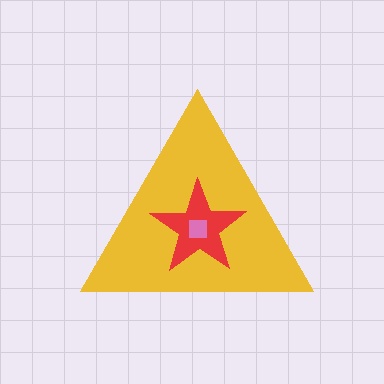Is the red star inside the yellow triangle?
Yes.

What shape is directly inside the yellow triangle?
The red star.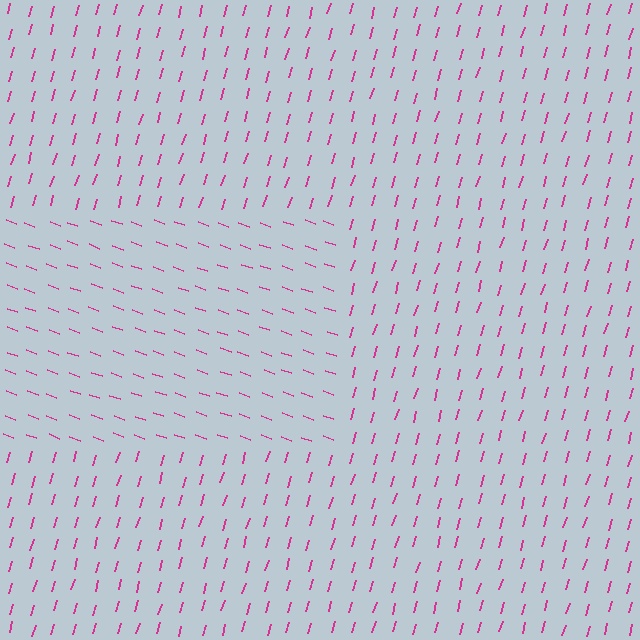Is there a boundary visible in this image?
Yes, there is a texture boundary formed by a change in line orientation.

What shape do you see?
I see a rectangle.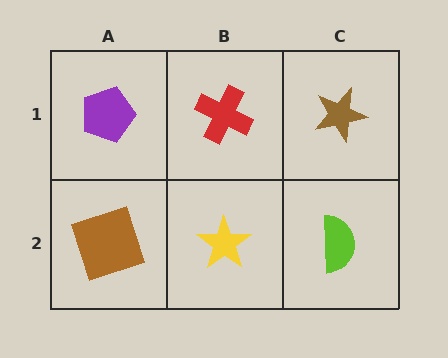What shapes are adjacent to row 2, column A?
A purple pentagon (row 1, column A), a yellow star (row 2, column B).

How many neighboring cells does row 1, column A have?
2.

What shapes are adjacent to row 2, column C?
A brown star (row 1, column C), a yellow star (row 2, column B).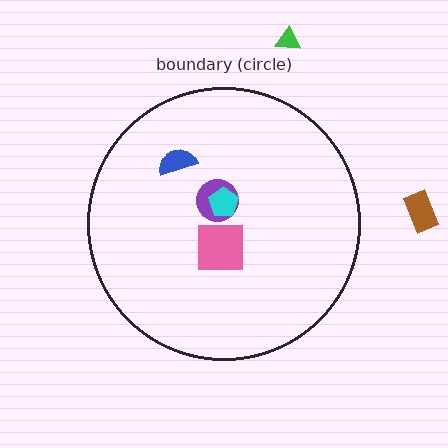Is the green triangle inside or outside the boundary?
Outside.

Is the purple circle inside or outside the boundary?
Inside.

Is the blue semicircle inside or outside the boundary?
Inside.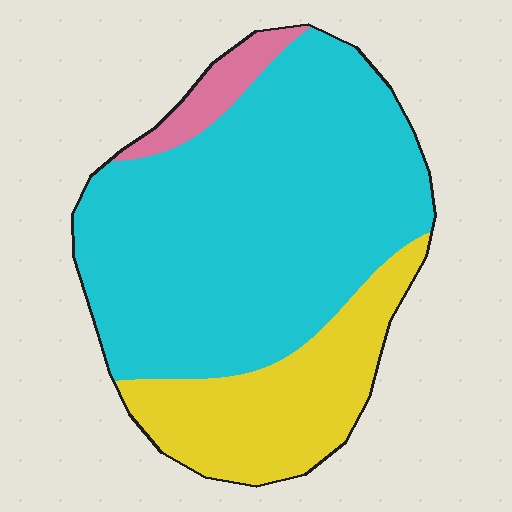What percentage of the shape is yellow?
Yellow takes up about one quarter (1/4) of the shape.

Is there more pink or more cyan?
Cyan.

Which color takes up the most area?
Cyan, at roughly 70%.